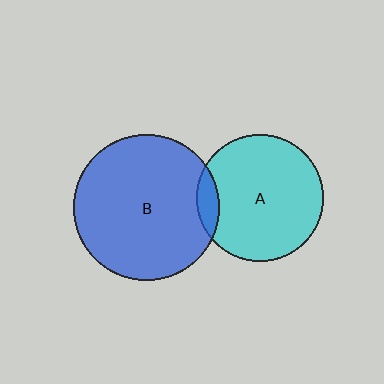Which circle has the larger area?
Circle B (blue).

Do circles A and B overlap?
Yes.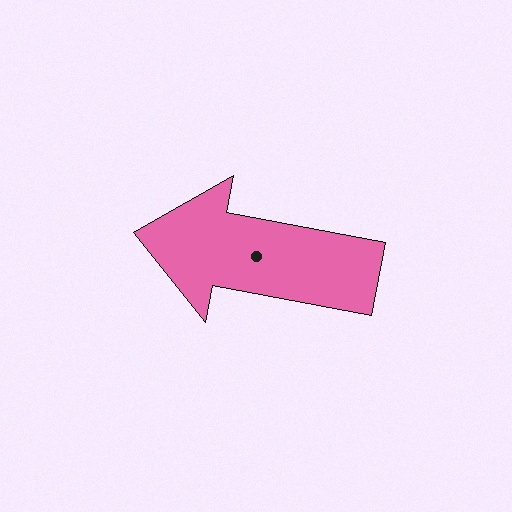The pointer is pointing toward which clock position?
Roughly 9 o'clock.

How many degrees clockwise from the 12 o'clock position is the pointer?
Approximately 281 degrees.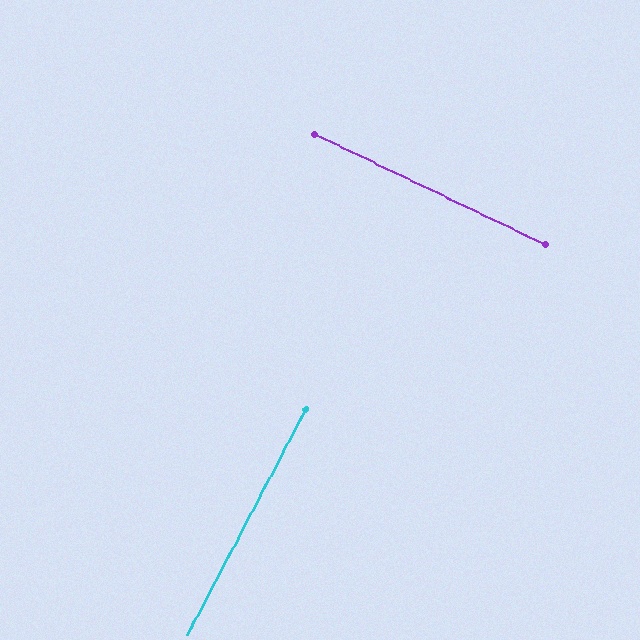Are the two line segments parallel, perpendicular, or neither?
Perpendicular — they meet at approximately 88°.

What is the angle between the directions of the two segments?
Approximately 88 degrees.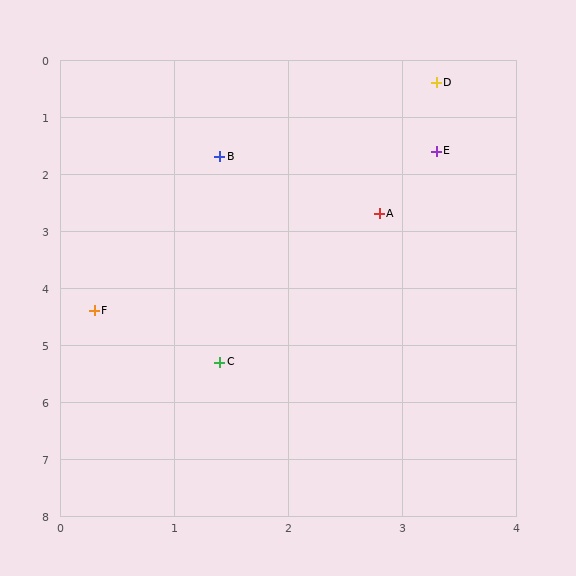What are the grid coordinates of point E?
Point E is at approximately (3.3, 1.6).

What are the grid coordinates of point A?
Point A is at approximately (2.8, 2.7).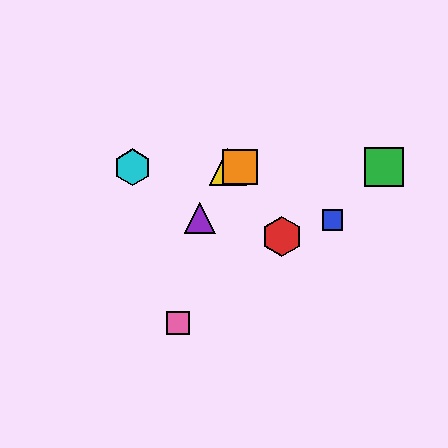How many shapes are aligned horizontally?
4 shapes (the green square, the yellow triangle, the orange square, the cyan hexagon) are aligned horizontally.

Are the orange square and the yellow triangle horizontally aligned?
Yes, both are at y≈167.